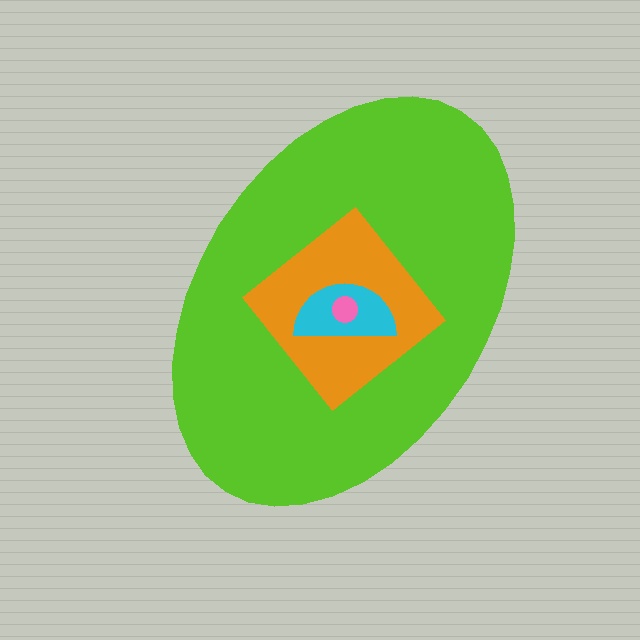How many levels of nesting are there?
4.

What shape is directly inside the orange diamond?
The cyan semicircle.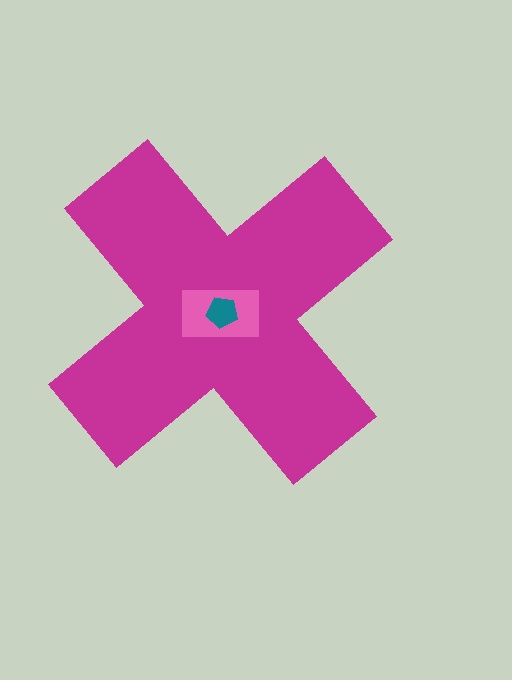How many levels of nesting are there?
3.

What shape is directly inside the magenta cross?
The pink rectangle.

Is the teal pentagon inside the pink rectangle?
Yes.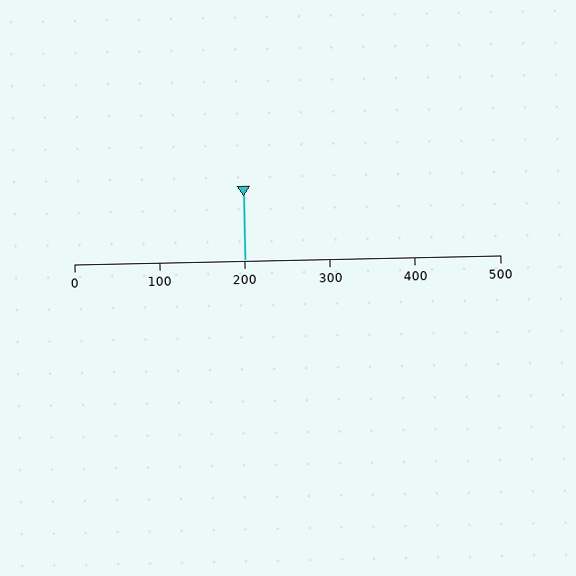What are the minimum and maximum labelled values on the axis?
The axis runs from 0 to 500.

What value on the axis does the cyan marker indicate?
The marker indicates approximately 200.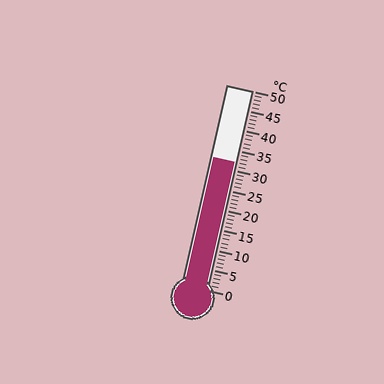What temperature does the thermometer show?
The thermometer shows approximately 32°C.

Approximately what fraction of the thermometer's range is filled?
The thermometer is filled to approximately 65% of its range.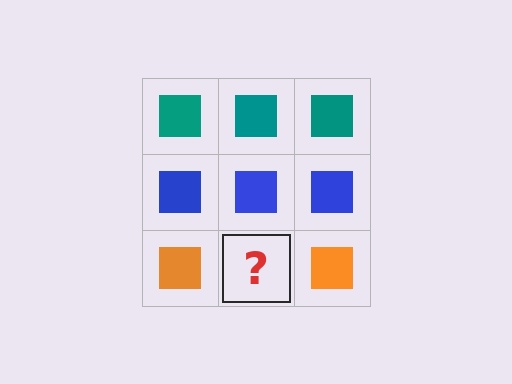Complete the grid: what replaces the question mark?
The question mark should be replaced with an orange square.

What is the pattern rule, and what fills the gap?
The rule is that each row has a consistent color. The gap should be filled with an orange square.